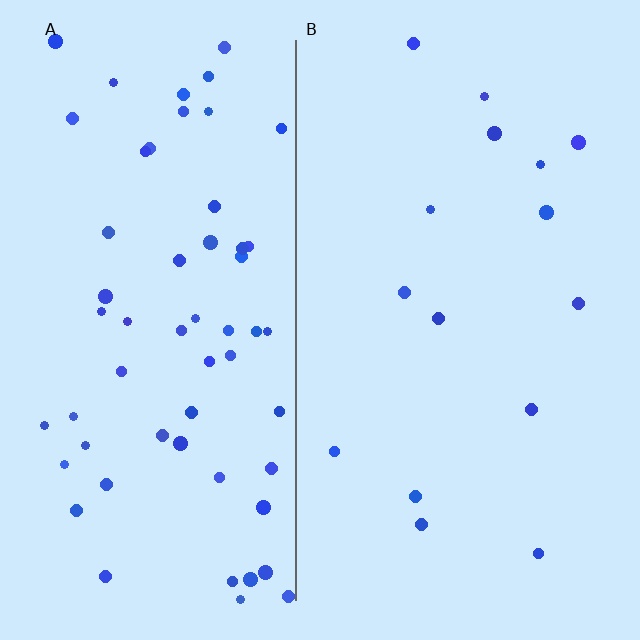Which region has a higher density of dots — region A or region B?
A (the left).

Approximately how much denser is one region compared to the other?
Approximately 3.8× — region A over region B.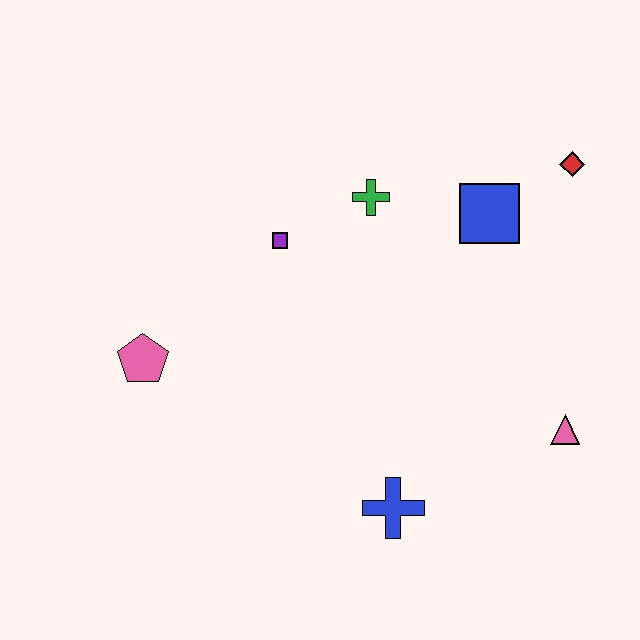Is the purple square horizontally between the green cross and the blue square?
No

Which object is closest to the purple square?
The green cross is closest to the purple square.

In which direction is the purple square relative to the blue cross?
The purple square is above the blue cross.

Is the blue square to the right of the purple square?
Yes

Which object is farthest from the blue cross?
The red diamond is farthest from the blue cross.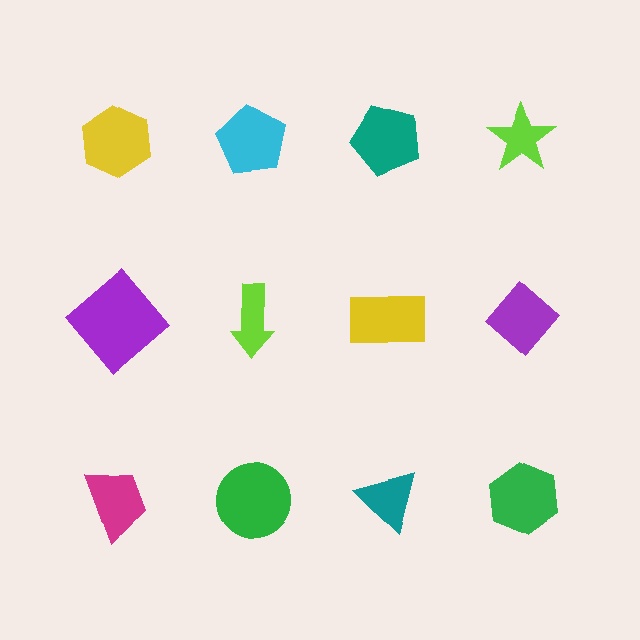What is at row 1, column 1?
A yellow hexagon.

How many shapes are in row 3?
4 shapes.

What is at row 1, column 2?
A cyan pentagon.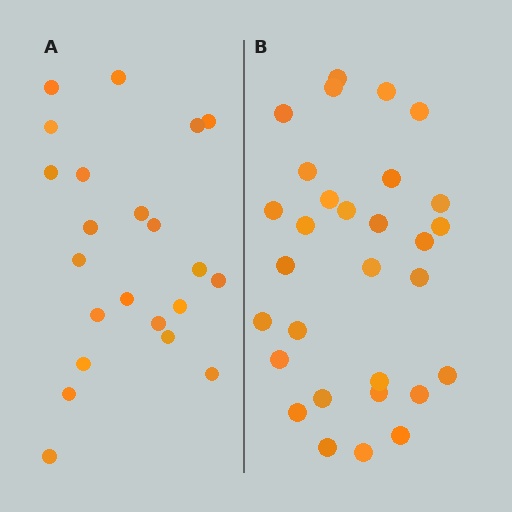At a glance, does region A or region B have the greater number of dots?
Region B (the right region) has more dots.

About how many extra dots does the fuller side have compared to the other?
Region B has roughly 8 or so more dots than region A.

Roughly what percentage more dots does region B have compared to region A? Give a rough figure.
About 35% more.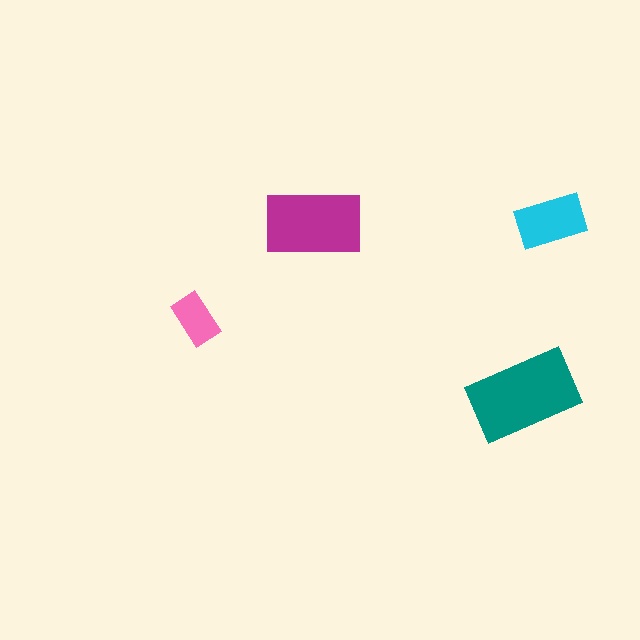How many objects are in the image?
There are 4 objects in the image.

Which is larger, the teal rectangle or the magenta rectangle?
The teal one.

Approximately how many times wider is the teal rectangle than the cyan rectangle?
About 1.5 times wider.